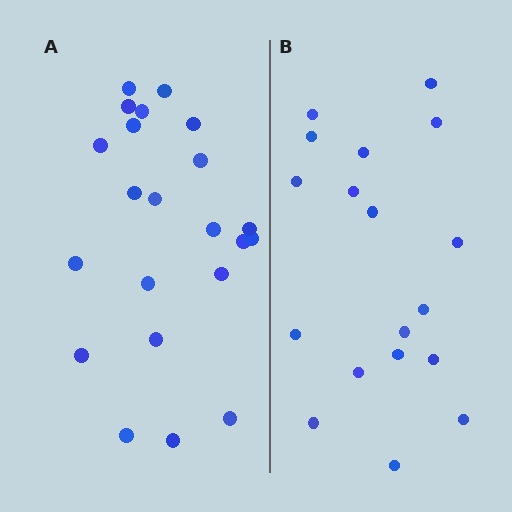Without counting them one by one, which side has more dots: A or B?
Region A (the left region) has more dots.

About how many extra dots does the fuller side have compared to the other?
Region A has about 4 more dots than region B.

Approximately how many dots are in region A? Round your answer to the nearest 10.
About 20 dots. (The exact count is 22, which rounds to 20.)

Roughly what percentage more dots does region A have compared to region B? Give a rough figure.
About 20% more.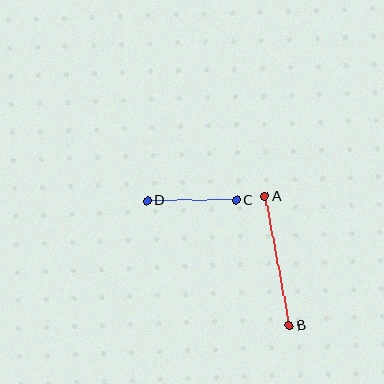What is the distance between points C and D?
The distance is approximately 89 pixels.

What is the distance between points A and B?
The distance is approximately 132 pixels.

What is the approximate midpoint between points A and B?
The midpoint is at approximately (277, 261) pixels.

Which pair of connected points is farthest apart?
Points A and B are farthest apart.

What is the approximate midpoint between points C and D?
The midpoint is at approximately (192, 201) pixels.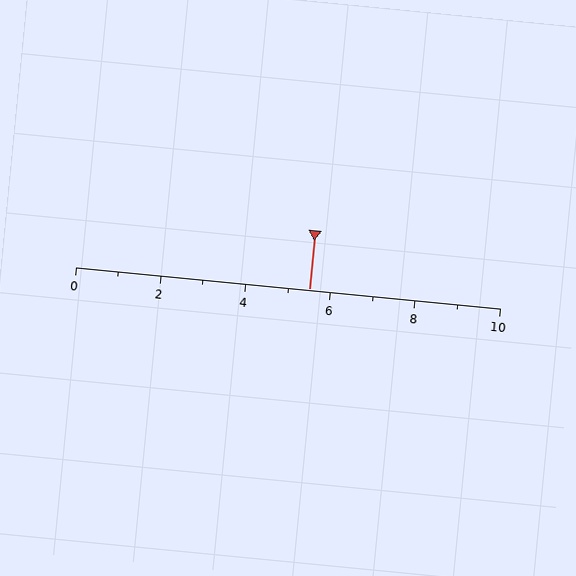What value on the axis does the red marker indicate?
The marker indicates approximately 5.5.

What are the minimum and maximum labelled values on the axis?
The axis runs from 0 to 10.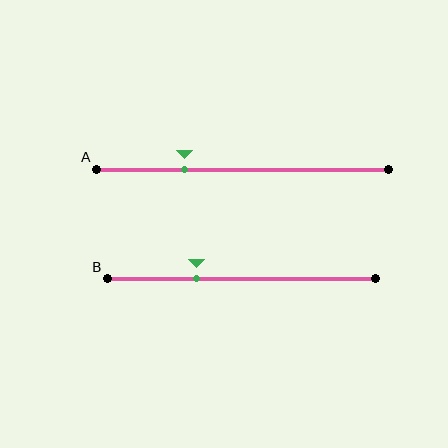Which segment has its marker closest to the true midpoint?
Segment B has its marker closest to the true midpoint.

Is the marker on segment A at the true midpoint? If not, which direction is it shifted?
No, the marker on segment A is shifted to the left by about 20% of the segment length.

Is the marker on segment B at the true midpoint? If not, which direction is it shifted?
No, the marker on segment B is shifted to the left by about 17% of the segment length.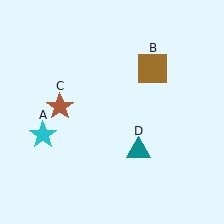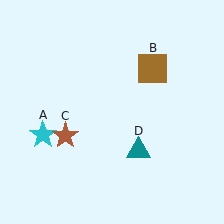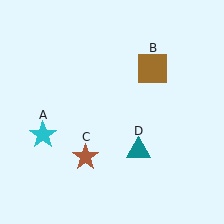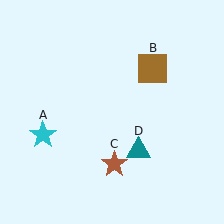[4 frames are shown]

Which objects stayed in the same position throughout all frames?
Cyan star (object A) and brown square (object B) and teal triangle (object D) remained stationary.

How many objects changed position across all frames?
1 object changed position: brown star (object C).